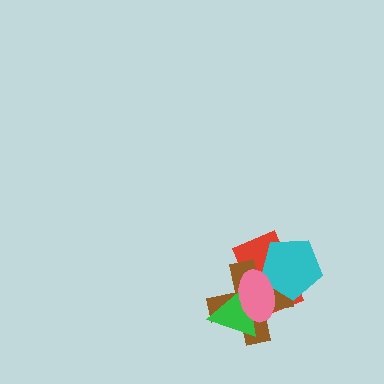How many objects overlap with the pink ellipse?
4 objects overlap with the pink ellipse.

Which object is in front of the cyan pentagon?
The pink ellipse is in front of the cyan pentagon.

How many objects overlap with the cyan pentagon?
3 objects overlap with the cyan pentagon.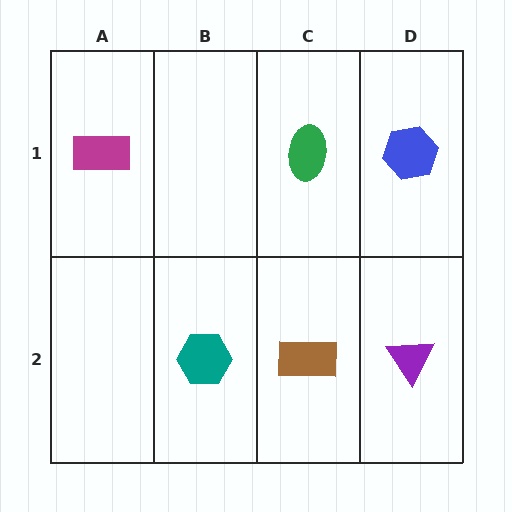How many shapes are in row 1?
3 shapes.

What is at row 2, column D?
A purple triangle.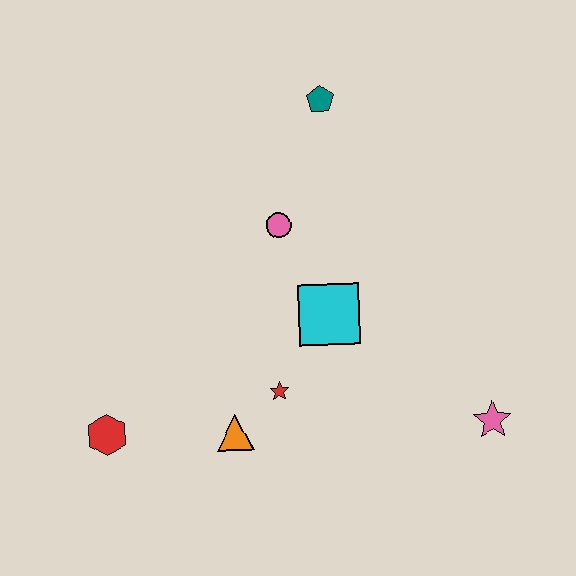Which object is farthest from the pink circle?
The pink star is farthest from the pink circle.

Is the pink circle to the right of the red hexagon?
Yes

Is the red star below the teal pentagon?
Yes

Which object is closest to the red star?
The orange triangle is closest to the red star.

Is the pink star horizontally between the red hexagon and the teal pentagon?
No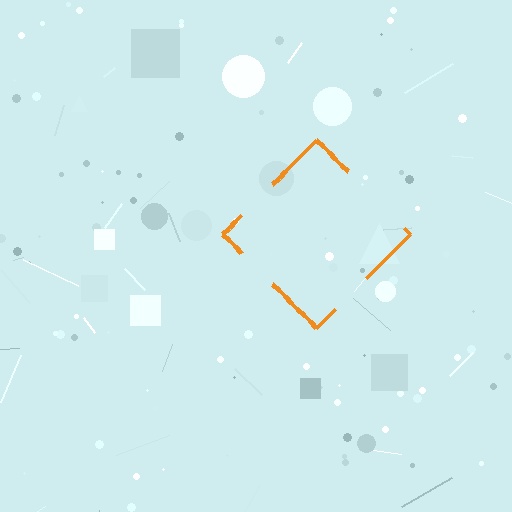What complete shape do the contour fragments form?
The contour fragments form a diamond.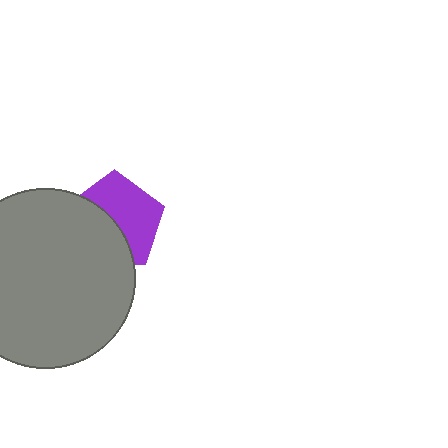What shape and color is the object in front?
The object in front is a gray circle.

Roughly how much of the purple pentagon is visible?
About half of it is visible (roughly 53%).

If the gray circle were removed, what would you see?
You would see the complete purple pentagon.